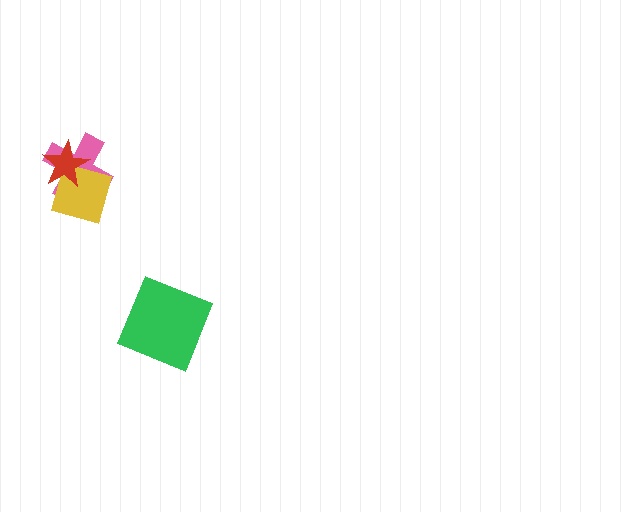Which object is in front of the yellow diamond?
The red star is in front of the yellow diamond.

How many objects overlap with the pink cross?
2 objects overlap with the pink cross.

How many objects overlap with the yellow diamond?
2 objects overlap with the yellow diamond.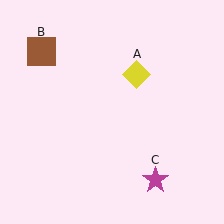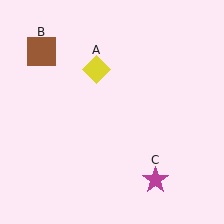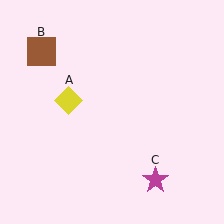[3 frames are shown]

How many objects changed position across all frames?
1 object changed position: yellow diamond (object A).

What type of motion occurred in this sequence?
The yellow diamond (object A) rotated counterclockwise around the center of the scene.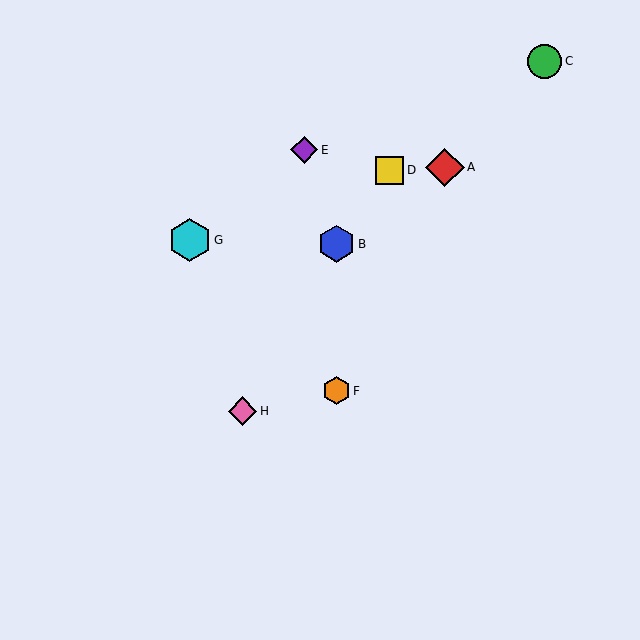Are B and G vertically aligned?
No, B is at x≈337 and G is at x≈190.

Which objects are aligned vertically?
Objects B, F are aligned vertically.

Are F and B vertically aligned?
Yes, both are at x≈337.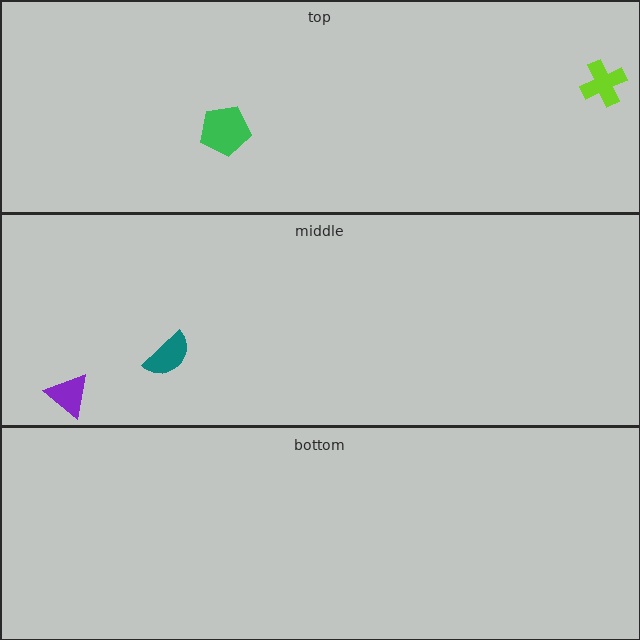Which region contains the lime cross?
The top region.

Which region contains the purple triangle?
The middle region.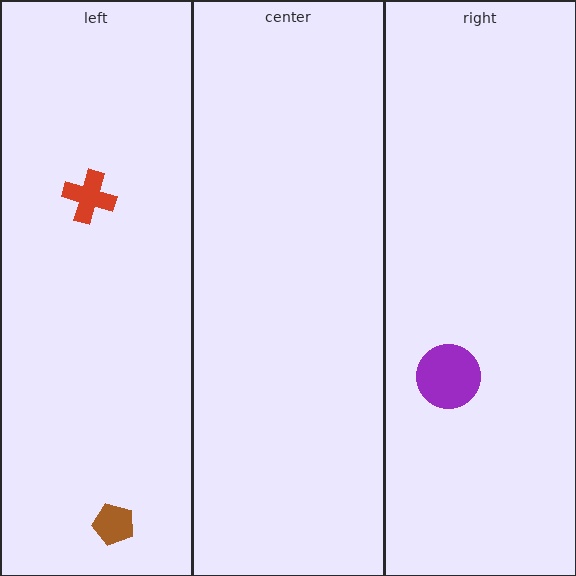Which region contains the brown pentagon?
The left region.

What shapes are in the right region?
The purple circle.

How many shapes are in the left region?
2.